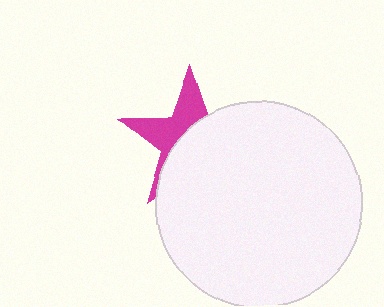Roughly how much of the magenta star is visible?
A small part of it is visible (roughly 40%).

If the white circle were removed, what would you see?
You would see the complete magenta star.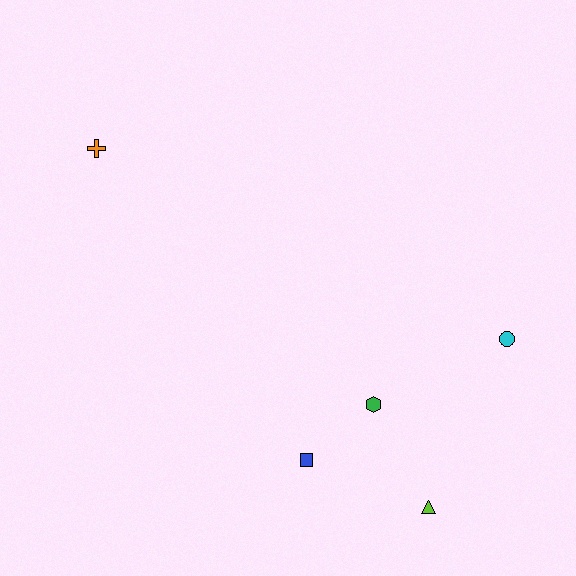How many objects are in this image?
There are 5 objects.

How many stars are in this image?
There are no stars.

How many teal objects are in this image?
There are no teal objects.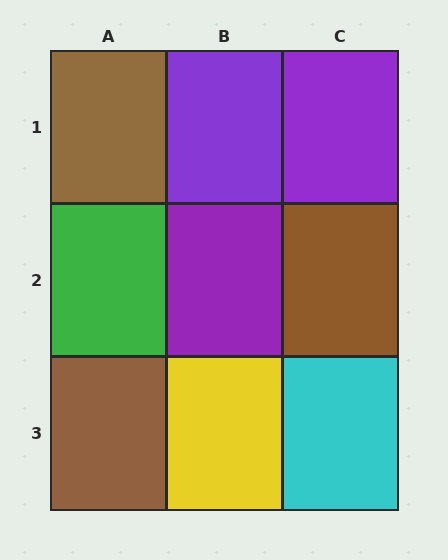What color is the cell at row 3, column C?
Cyan.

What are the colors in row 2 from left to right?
Green, purple, brown.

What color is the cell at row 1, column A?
Brown.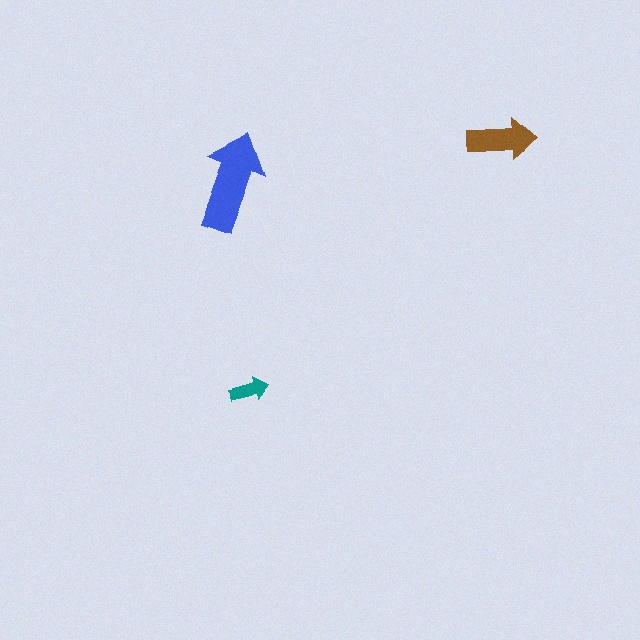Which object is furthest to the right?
The brown arrow is rightmost.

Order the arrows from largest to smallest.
the blue one, the brown one, the teal one.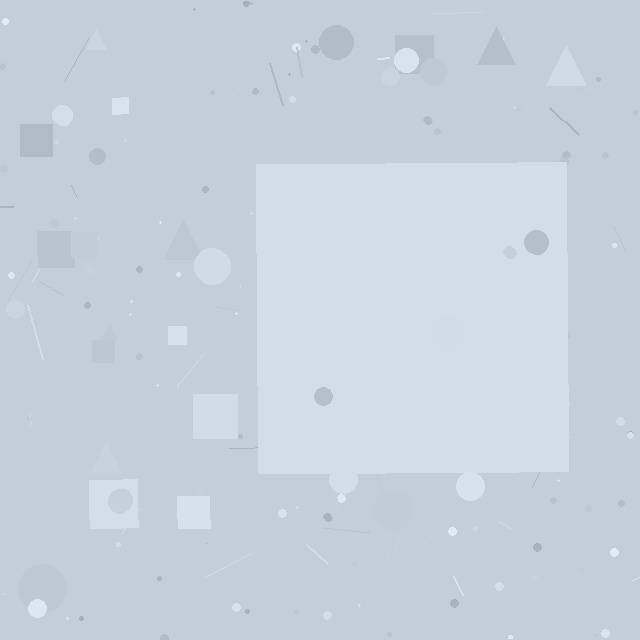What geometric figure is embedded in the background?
A square is embedded in the background.